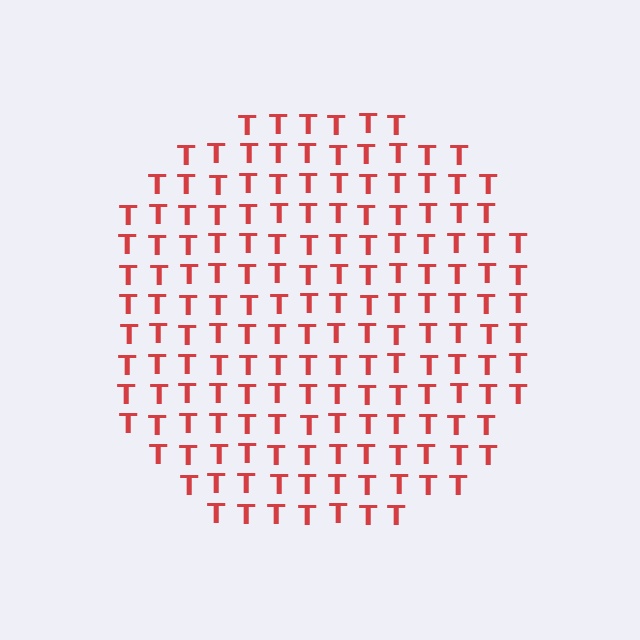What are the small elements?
The small elements are letter T's.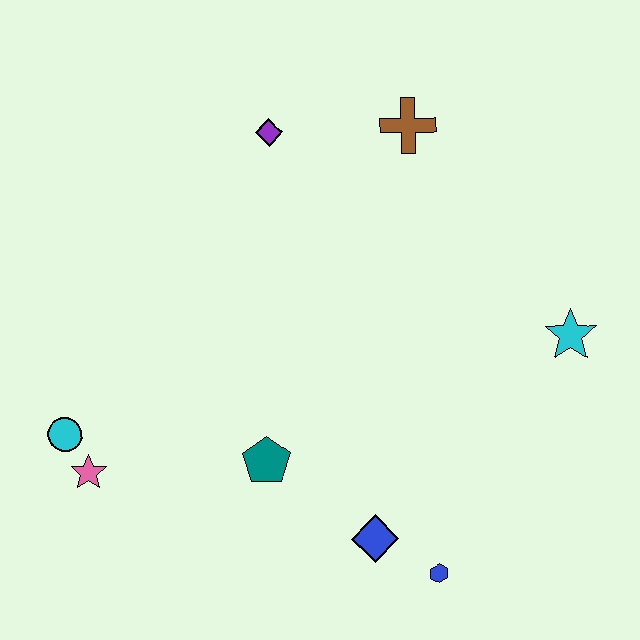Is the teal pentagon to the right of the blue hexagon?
No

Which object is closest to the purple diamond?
The brown cross is closest to the purple diamond.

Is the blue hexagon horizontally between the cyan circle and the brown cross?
No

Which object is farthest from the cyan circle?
The cyan star is farthest from the cyan circle.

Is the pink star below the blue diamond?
No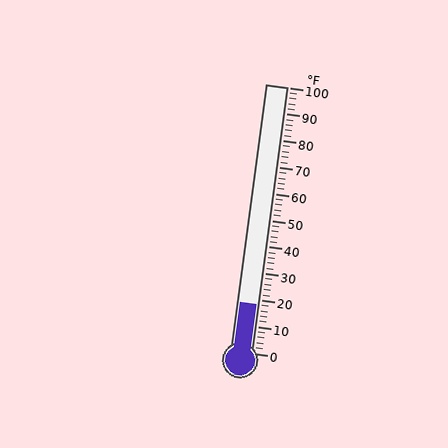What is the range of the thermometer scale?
The thermometer scale ranges from 0°F to 100°F.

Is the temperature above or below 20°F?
The temperature is below 20°F.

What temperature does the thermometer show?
The thermometer shows approximately 18°F.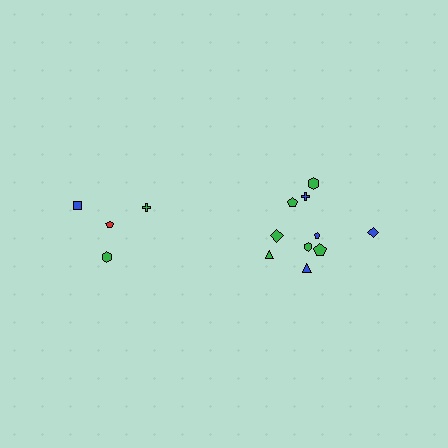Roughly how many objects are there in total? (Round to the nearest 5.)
Roughly 15 objects in total.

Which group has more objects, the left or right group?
The right group.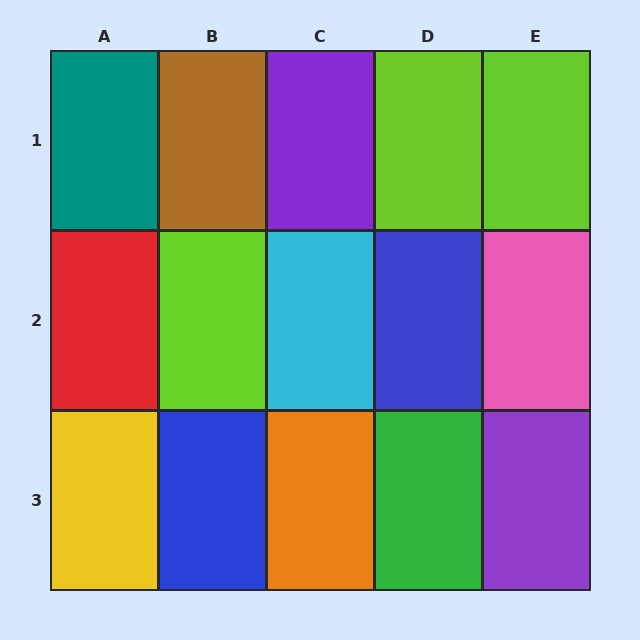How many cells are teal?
1 cell is teal.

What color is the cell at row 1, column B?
Brown.